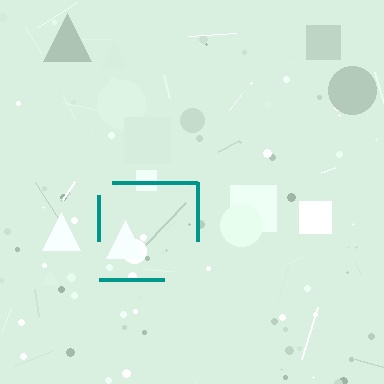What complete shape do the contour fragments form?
The contour fragments form a square.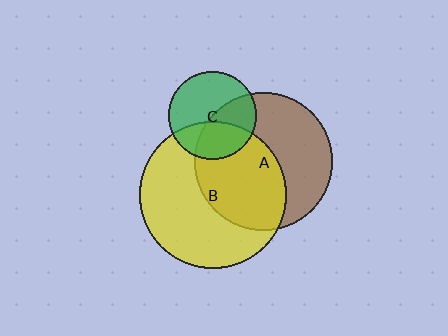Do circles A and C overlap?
Yes.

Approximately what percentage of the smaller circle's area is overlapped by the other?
Approximately 45%.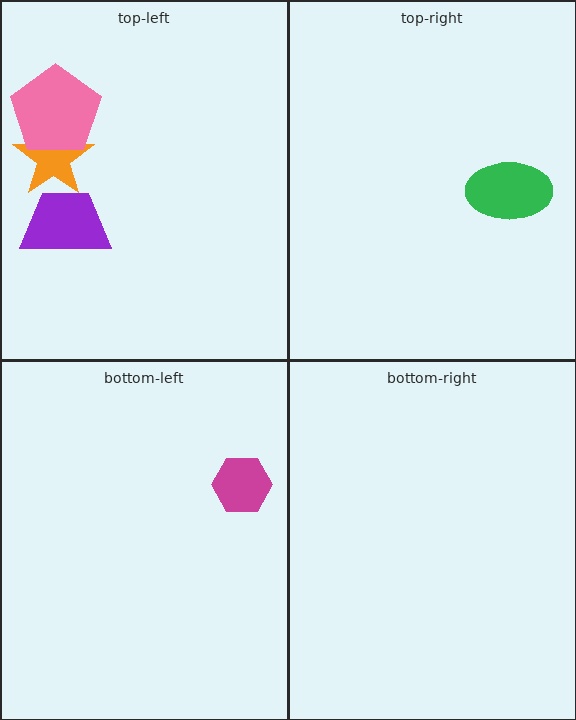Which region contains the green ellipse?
The top-right region.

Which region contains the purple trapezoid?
The top-left region.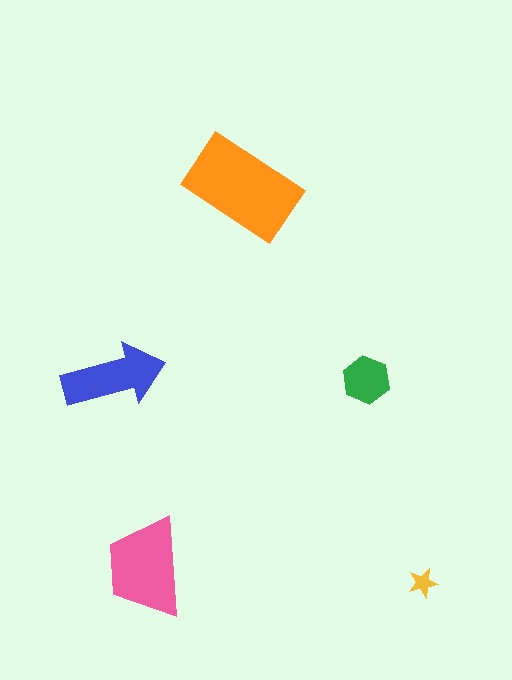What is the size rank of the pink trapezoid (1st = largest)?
2nd.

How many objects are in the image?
There are 5 objects in the image.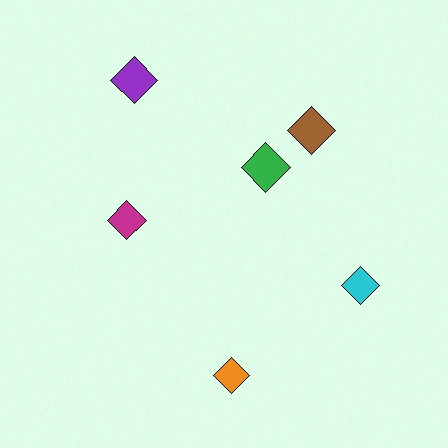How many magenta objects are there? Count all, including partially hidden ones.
There is 1 magenta object.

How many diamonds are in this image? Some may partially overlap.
There are 6 diamonds.